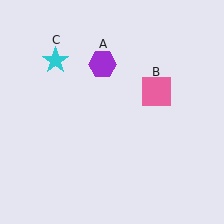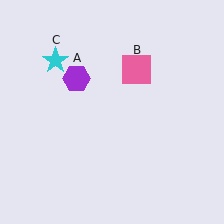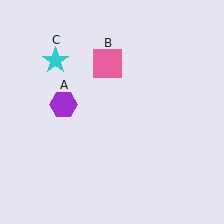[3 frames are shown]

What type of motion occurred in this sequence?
The purple hexagon (object A), pink square (object B) rotated counterclockwise around the center of the scene.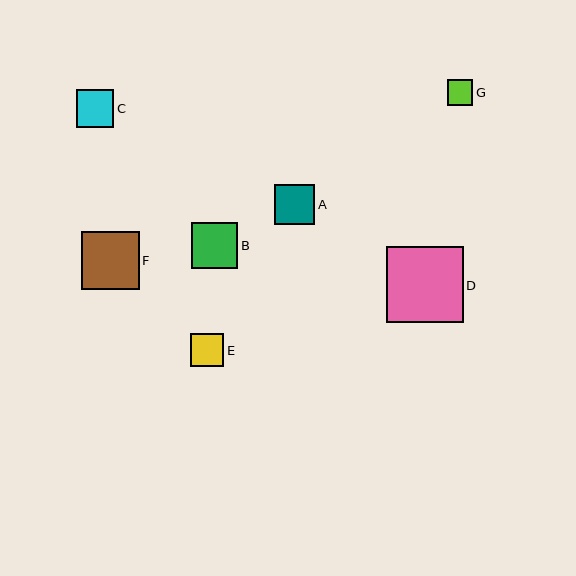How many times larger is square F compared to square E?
Square F is approximately 1.7 times the size of square E.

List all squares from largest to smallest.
From largest to smallest: D, F, B, A, C, E, G.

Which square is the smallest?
Square G is the smallest with a size of approximately 26 pixels.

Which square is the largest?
Square D is the largest with a size of approximately 76 pixels.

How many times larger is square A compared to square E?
Square A is approximately 1.2 times the size of square E.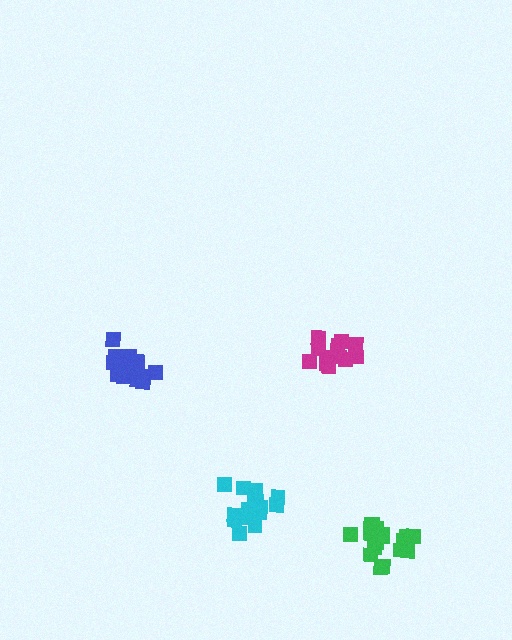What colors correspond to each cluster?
The clusters are colored: green, blue, magenta, cyan.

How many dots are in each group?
Group 1: 19 dots, Group 2: 17 dots, Group 3: 13 dots, Group 4: 17 dots (66 total).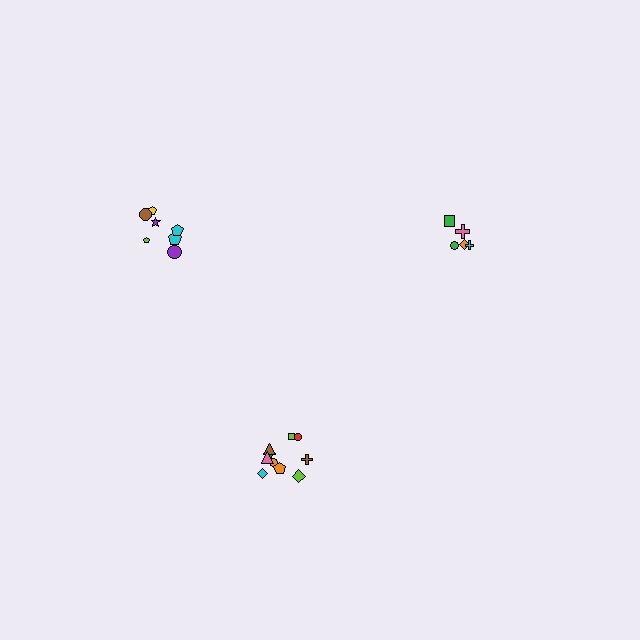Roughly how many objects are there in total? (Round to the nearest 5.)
Roughly 20 objects in total.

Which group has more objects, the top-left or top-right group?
The top-left group.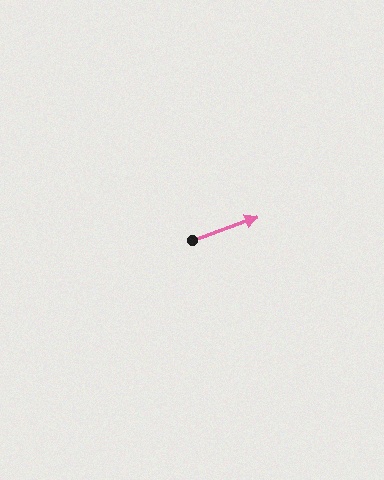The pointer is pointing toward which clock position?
Roughly 2 o'clock.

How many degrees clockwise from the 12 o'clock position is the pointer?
Approximately 70 degrees.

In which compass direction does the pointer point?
East.